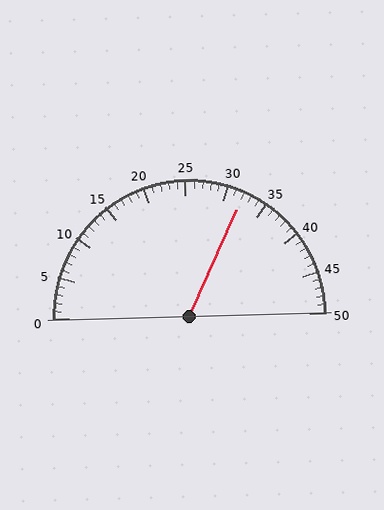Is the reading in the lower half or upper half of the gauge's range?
The reading is in the upper half of the range (0 to 50).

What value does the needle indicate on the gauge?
The needle indicates approximately 32.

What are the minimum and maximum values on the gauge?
The gauge ranges from 0 to 50.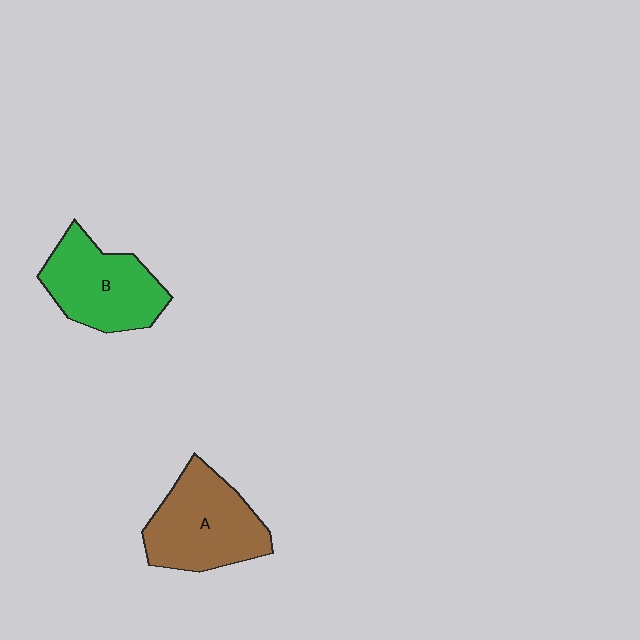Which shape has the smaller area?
Shape B (green).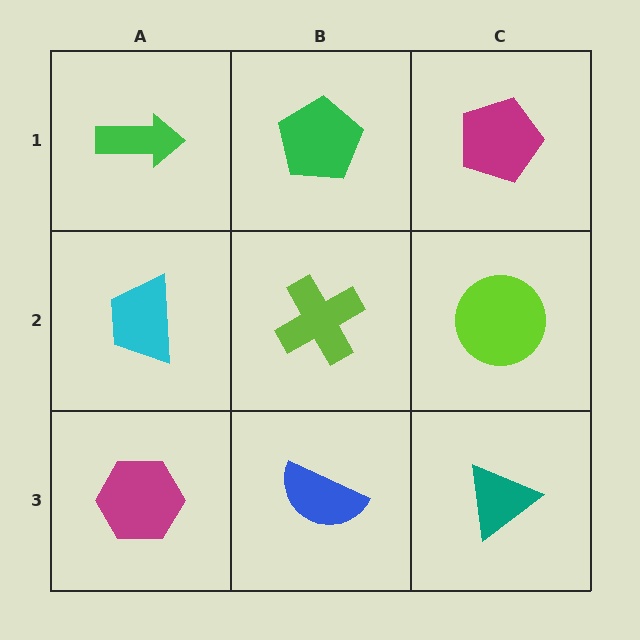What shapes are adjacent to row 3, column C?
A lime circle (row 2, column C), a blue semicircle (row 3, column B).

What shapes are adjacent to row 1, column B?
A lime cross (row 2, column B), a green arrow (row 1, column A), a magenta pentagon (row 1, column C).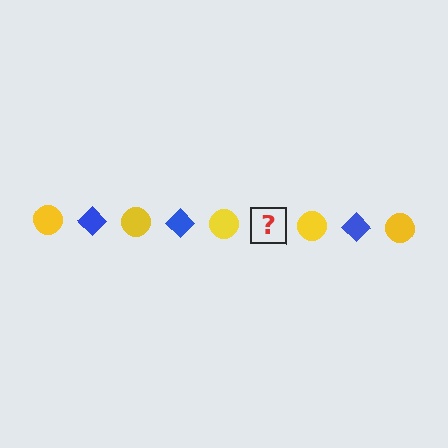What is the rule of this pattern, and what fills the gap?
The rule is that the pattern alternates between yellow circle and blue diamond. The gap should be filled with a blue diamond.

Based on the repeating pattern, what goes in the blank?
The blank should be a blue diamond.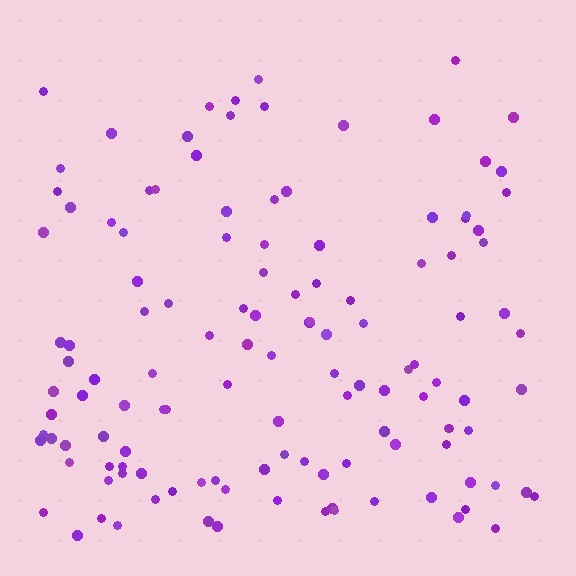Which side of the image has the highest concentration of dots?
The bottom.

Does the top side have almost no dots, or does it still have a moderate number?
Still a moderate number, just noticeably fewer than the bottom.